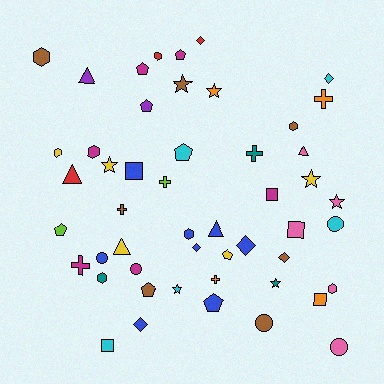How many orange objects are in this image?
There are 4 orange objects.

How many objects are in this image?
There are 50 objects.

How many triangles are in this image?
There are 5 triangles.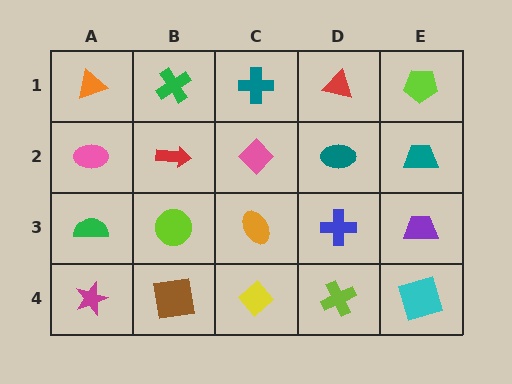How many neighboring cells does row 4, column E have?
2.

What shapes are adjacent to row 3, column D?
A teal ellipse (row 2, column D), a lime cross (row 4, column D), an orange ellipse (row 3, column C), a purple trapezoid (row 3, column E).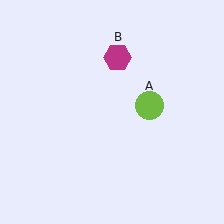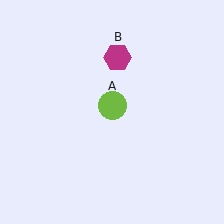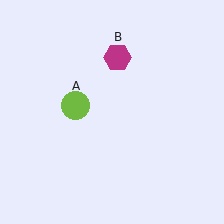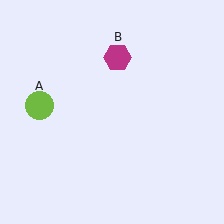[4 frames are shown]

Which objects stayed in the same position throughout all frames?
Magenta hexagon (object B) remained stationary.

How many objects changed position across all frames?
1 object changed position: lime circle (object A).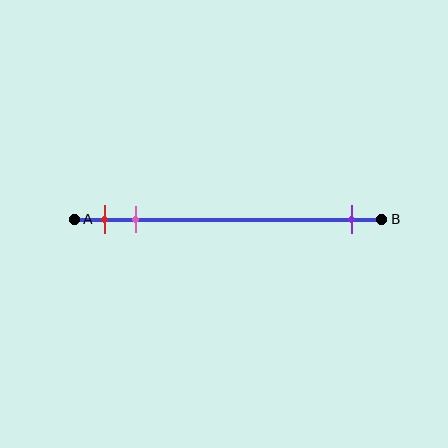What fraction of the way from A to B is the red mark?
The red mark is approximately 10% (0.1) of the way from A to B.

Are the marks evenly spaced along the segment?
No, the marks are not evenly spaced.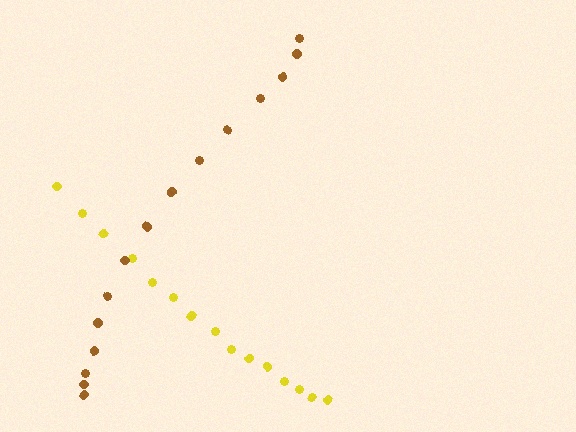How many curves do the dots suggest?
There are 2 distinct paths.